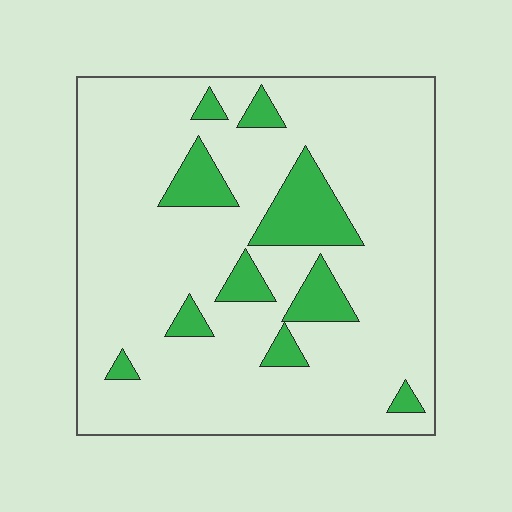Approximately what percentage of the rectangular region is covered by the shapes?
Approximately 15%.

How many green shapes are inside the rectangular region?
10.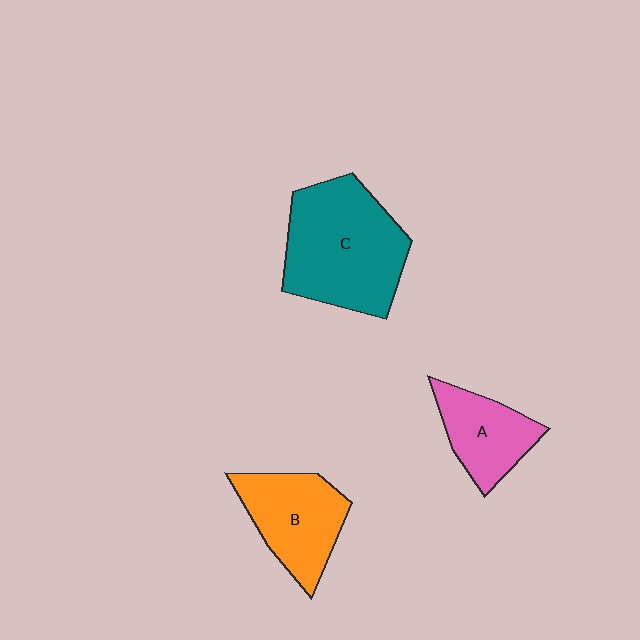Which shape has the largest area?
Shape C (teal).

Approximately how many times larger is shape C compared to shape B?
Approximately 1.6 times.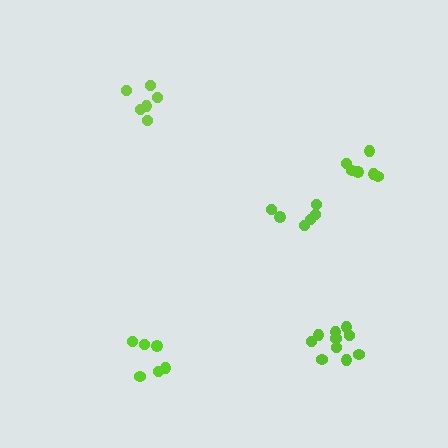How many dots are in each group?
Group 1: 6 dots, Group 2: 10 dots, Group 3: 6 dots, Group 4: 6 dots, Group 5: 6 dots (34 total).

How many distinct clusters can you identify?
There are 5 distinct clusters.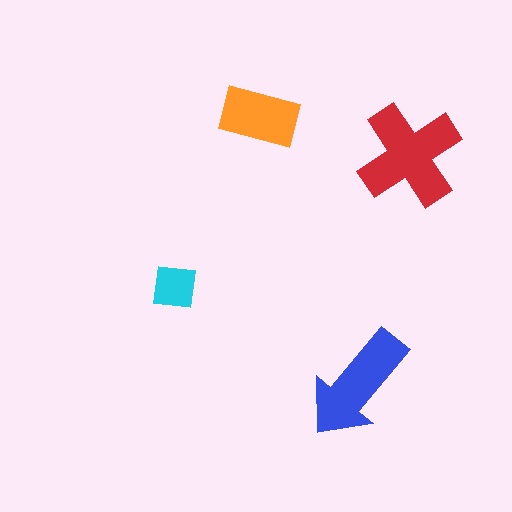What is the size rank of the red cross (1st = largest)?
1st.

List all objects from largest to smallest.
The red cross, the blue arrow, the orange rectangle, the cyan square.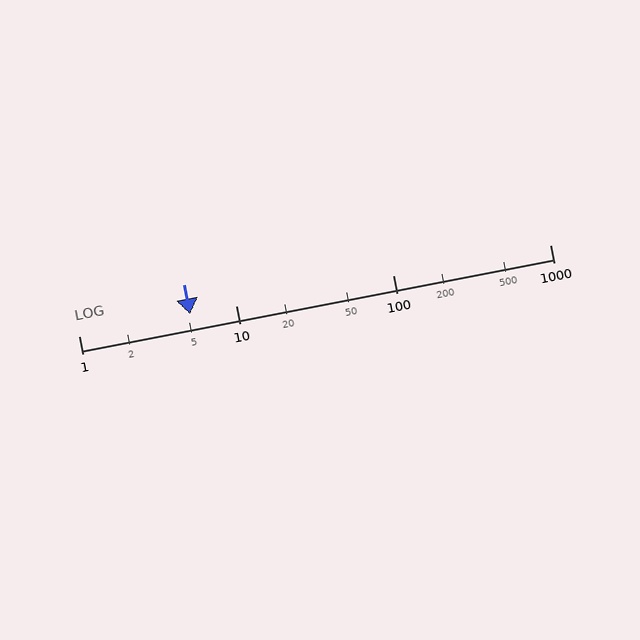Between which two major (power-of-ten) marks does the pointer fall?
The pointer is between 1 and 10.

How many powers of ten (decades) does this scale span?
The scale spans 3 decades, from 1 to 1000.